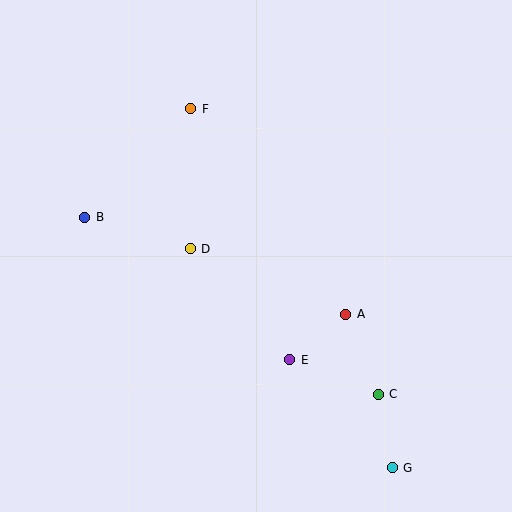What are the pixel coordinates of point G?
Point G is at (392, 468).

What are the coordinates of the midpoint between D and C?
The midpoint between D and C is at (284, 321).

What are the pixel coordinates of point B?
Point B is at (85, 217).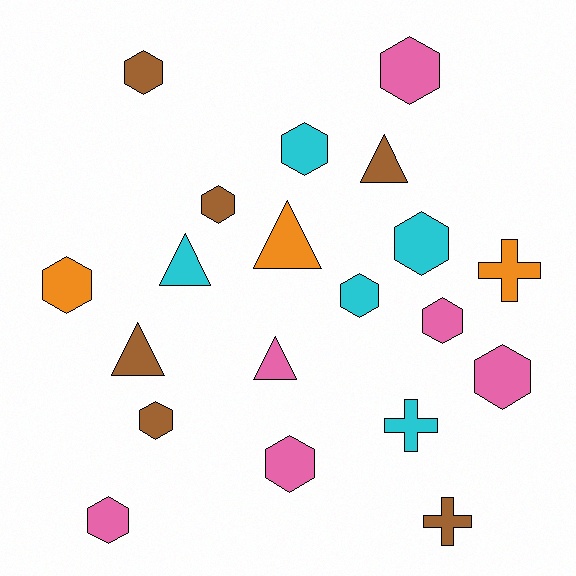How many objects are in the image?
There are 20 objects.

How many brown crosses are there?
There is 1 brown cross.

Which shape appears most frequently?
Hexagon, with 12 objects.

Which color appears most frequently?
Brown, with 6 objects.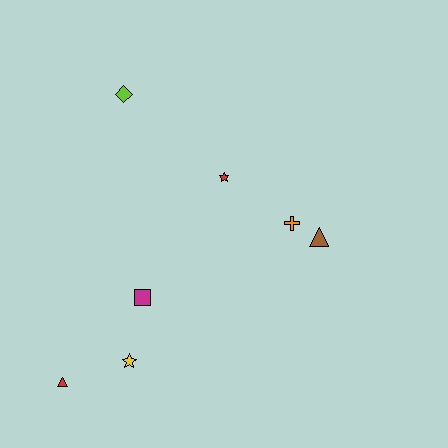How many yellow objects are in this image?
There is 1 yellow object.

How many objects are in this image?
There are 7 objects.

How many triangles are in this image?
There are 2 triangles.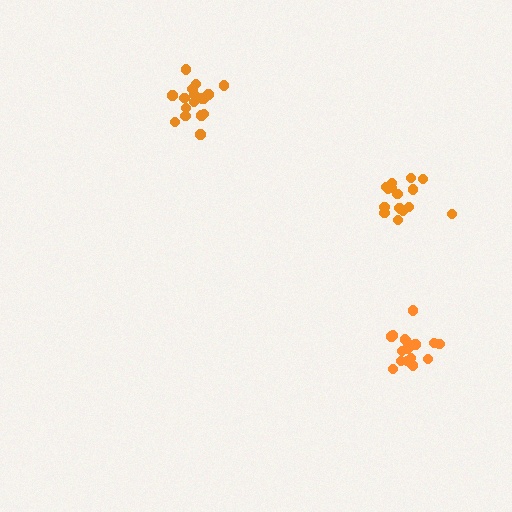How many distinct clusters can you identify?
There are 3 distinct clusters.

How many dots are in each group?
Group 1: 19 dots, Group 2: 18 dots, Group 3: 16 dots (53 total).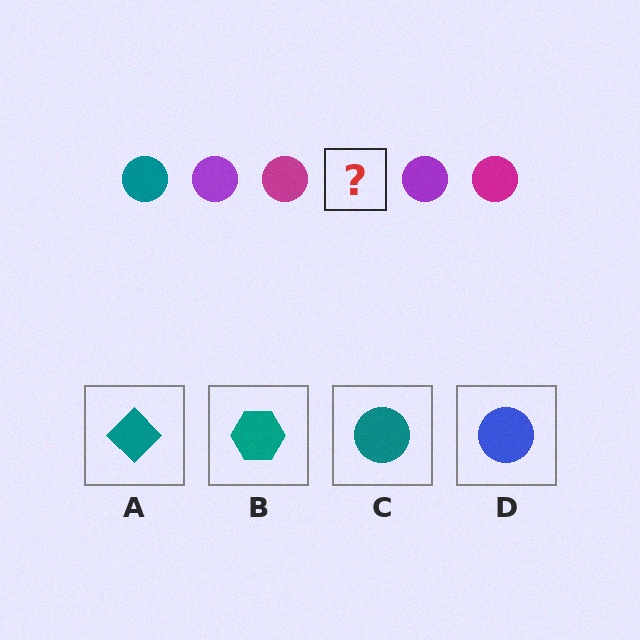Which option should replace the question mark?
Option C.